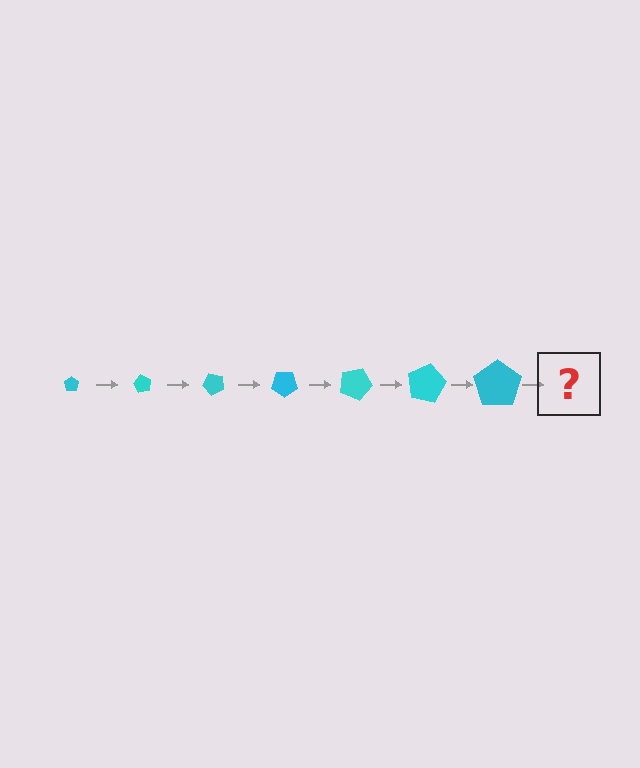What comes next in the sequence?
The next element should be a pentagon, larger than the previous one and rotated 420 degrees from the start.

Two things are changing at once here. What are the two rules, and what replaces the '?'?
The two rules are that the pentagon grows larger each step and it rotates 60 degrees each step. The '?' should be a pentagon, larger than the previous one and rotated 420 degrees from the start.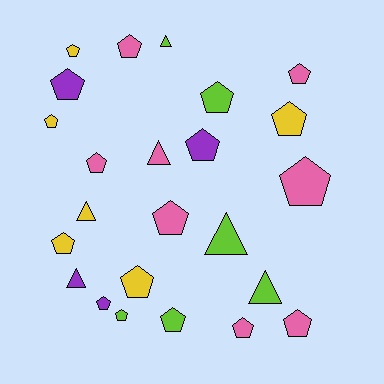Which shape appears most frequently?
Pentagon, with 18 objects.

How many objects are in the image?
There are 24 objects.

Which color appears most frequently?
Pink, with 8 objects.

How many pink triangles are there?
There is 1 pink triangle.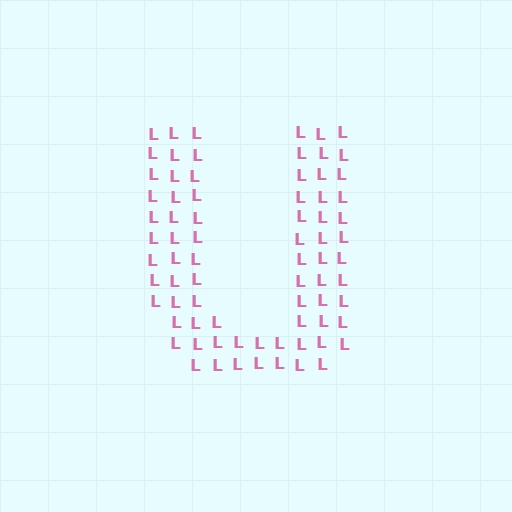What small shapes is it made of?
It is made of small letter L's.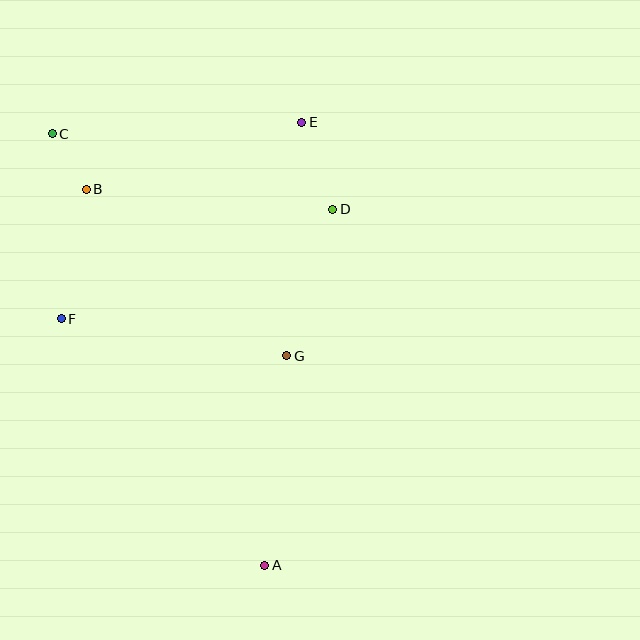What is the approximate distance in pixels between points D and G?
The distance between D and G is approximately 153 pixels.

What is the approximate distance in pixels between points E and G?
The distance between E and G is approximately 234 pixels.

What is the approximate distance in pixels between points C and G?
The distance between C and G is approximately 323 pixels.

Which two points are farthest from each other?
Points A and C are farthest from each other.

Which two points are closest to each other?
Points B and C are closest to each other.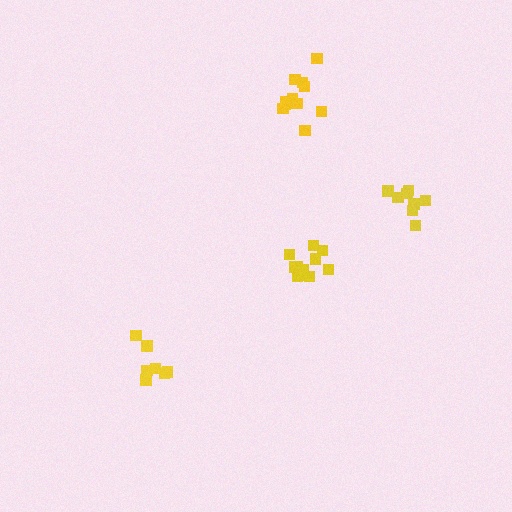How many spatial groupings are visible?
There are 4 spatial groupings.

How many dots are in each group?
Group 1: 8 dots, Group 2: 7 dots, Group 3: 11 dots, Group 4: 11 dots (37 total).